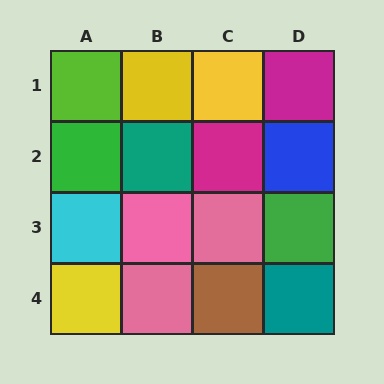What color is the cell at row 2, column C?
Magenta.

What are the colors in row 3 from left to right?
Cyan, pink, pink, green.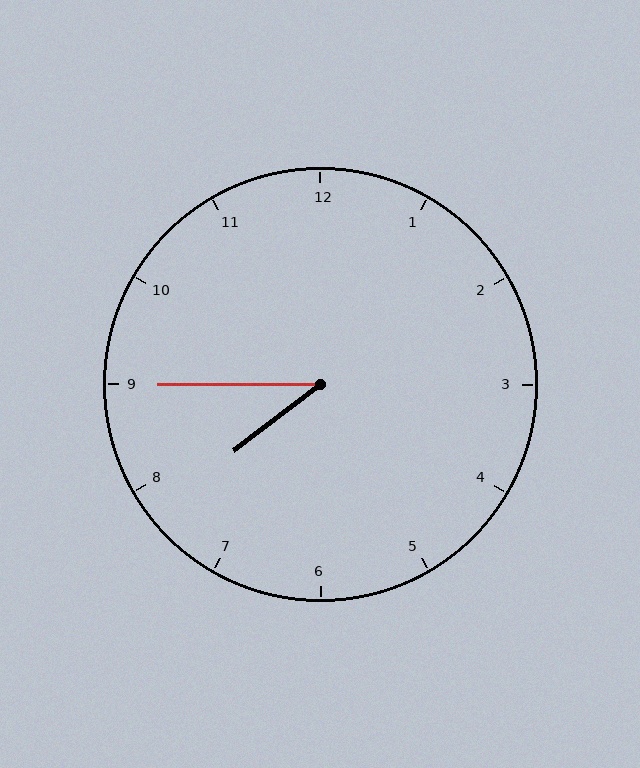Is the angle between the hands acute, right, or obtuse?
It is acute.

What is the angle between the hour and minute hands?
Approximately 38 degrees.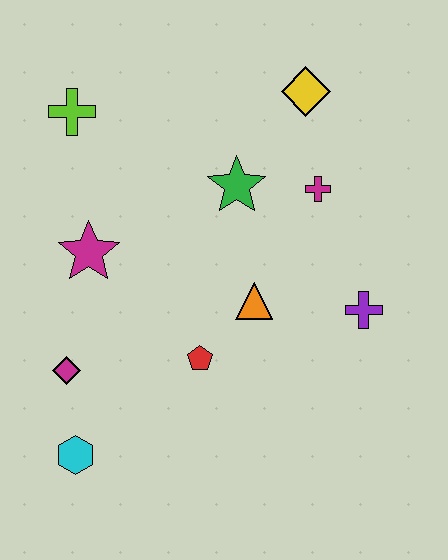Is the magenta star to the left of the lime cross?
No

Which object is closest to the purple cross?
The orange triangle is closest to the purple cross.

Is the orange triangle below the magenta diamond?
No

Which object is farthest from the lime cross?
The purple cross is farthest from the lime cross.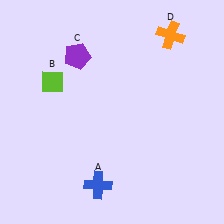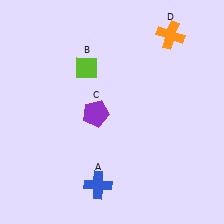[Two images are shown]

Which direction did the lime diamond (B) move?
The lime diamond (B) moved right.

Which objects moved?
The objects that moved are: the lime diamond (B), the purple pentagon (C).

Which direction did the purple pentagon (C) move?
The purple pentagon (C) moved down.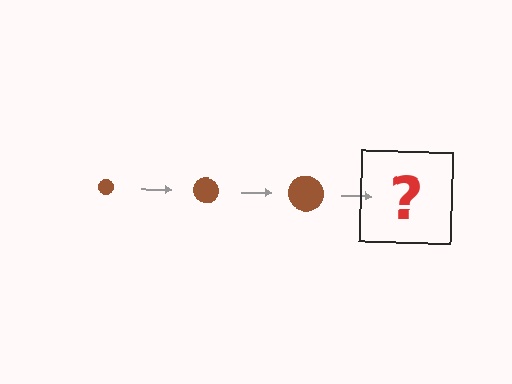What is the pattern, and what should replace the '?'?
The pattern is that the circle gets progressively larger each step. The '?' should be a brown circle, larger than the previous one.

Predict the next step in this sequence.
The next step is a brown circle, larger than the previous one.